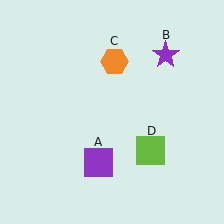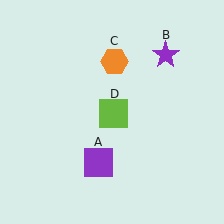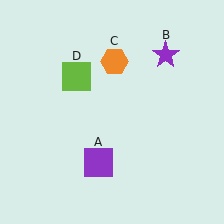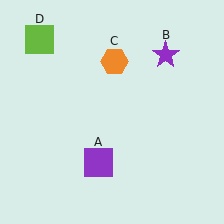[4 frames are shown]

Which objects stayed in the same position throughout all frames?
Purple square (object A) and purple star (object B) and orange hexagon (object C) remained stationary.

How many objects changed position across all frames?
1 object changed position: lime square (object D).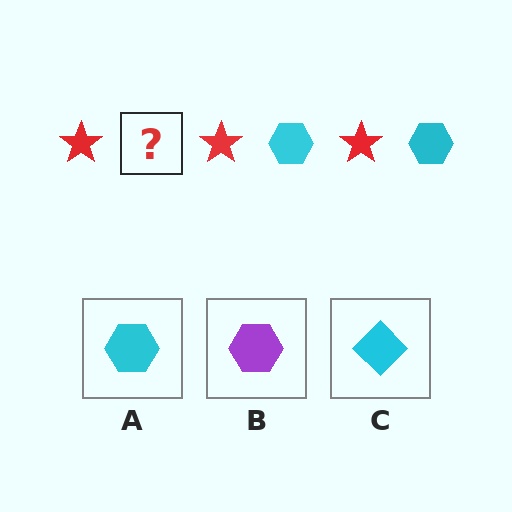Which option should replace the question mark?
Option A.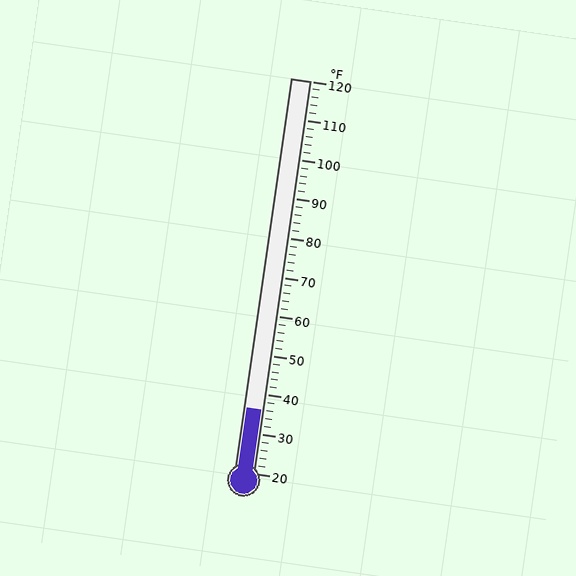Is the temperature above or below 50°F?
The temperature is below 50°F.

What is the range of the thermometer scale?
The thermometer scale ranges from 20°F to 120°F.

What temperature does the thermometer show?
The thermometer shows approximately 36°F.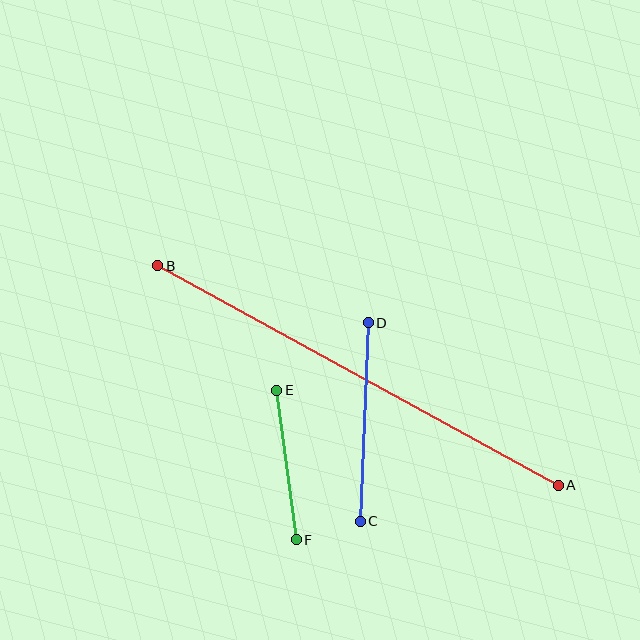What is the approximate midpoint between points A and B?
The midpoint is at approximately (358, 375) pixels.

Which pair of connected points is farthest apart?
Points A and B are farthest apart.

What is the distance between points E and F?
The distance is approximately 151 pixels.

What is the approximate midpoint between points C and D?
The midpoint is at approximately (364, 422) pixels.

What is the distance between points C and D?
The distance is approximately 199 pixels.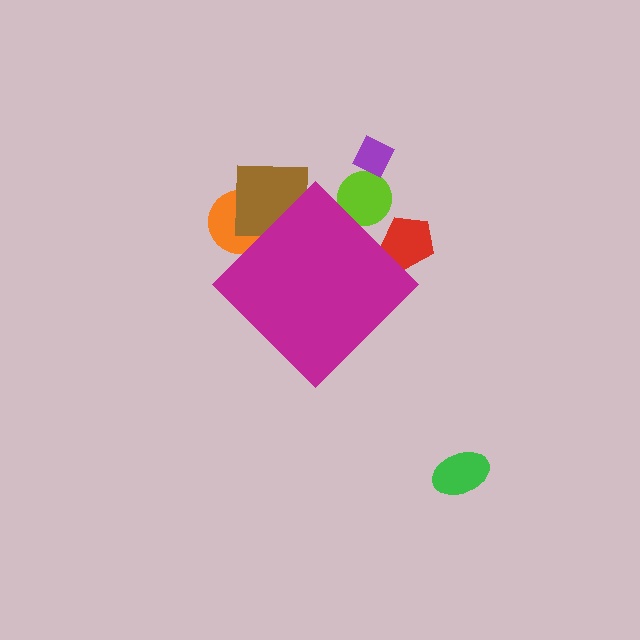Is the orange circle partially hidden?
Yes, the orange circle is partially hidden behind the magenta diamond.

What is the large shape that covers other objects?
A magenta diamond.